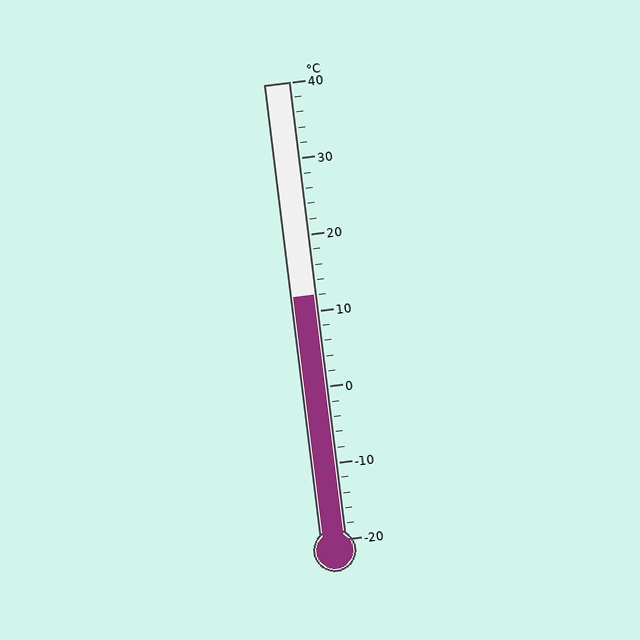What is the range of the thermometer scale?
The thermometer scale ranges from -20°C to 40°C.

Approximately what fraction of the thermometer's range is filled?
The thermometer is filled to approximately 55% of its range.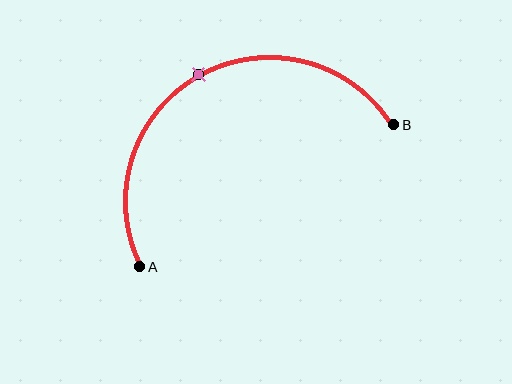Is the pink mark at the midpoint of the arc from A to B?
Yes. The pink mark lies on the arc at equal arc-length from both A and B — it is the arc midpoint.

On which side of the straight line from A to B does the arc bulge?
The arc bulges above the straight line connecting A and B.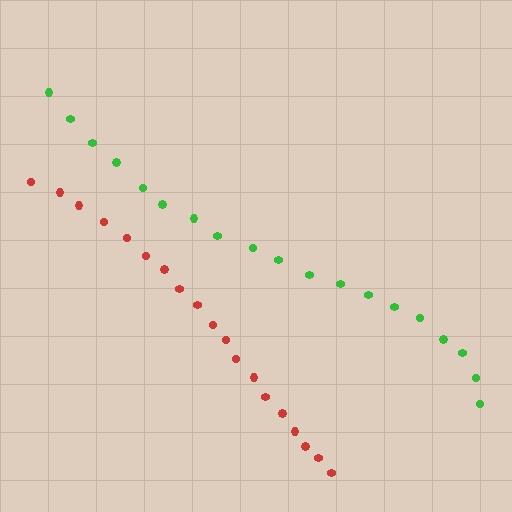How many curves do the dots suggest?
There are 2 distinct paths.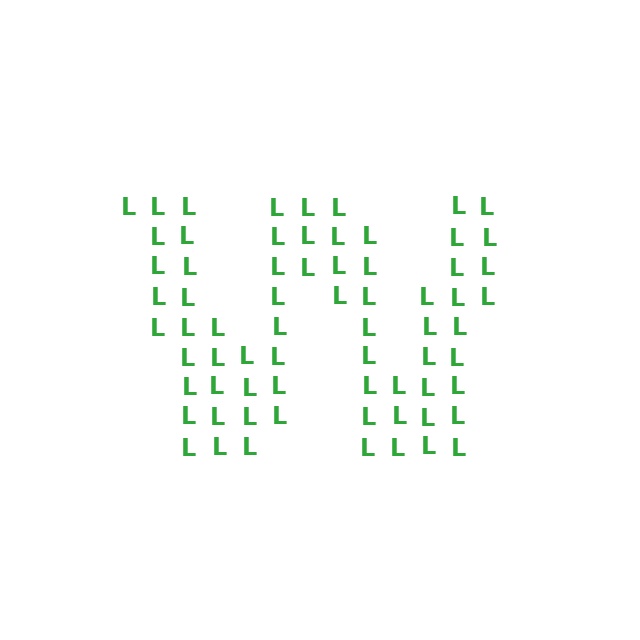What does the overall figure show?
The overall figure shows the letter W.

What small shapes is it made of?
It is made of small letter L's.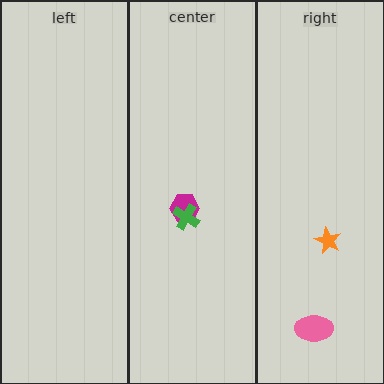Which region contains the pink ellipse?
The right region.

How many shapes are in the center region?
2.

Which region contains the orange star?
The right region.